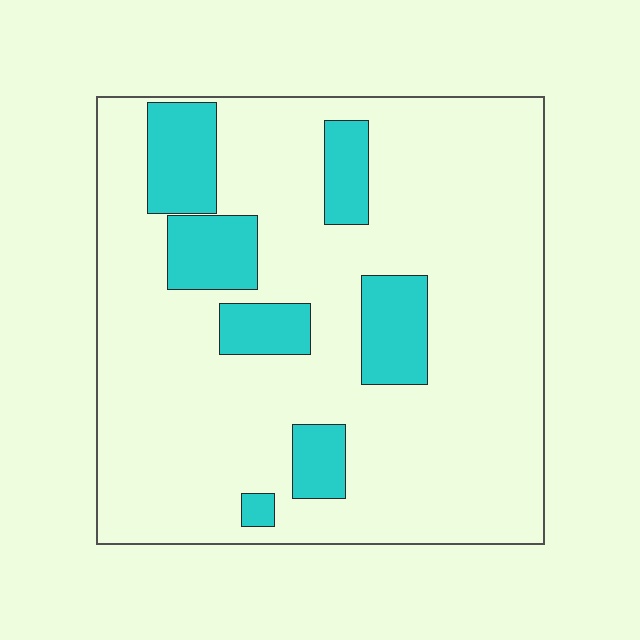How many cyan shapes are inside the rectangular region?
7.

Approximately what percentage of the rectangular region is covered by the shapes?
Approximately 20%.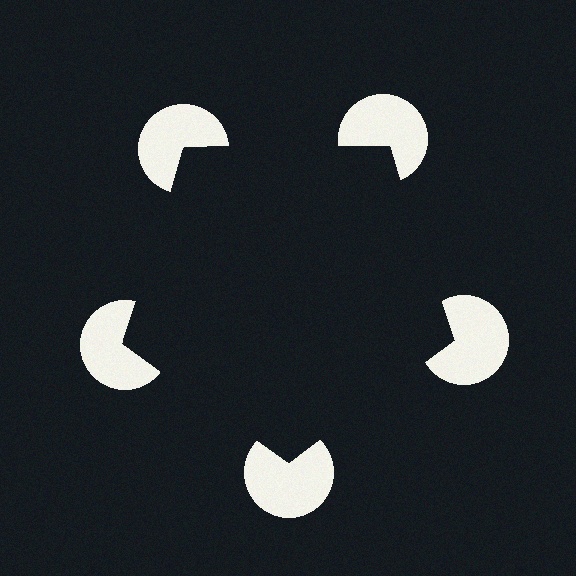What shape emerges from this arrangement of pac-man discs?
An illusory pentagon — its edges are inferred from the aligned wedge cuts in the pac-man discs, not physically drawn.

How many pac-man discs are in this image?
There are 5 — one at each vertex of the illusory pentagon.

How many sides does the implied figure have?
5 sides.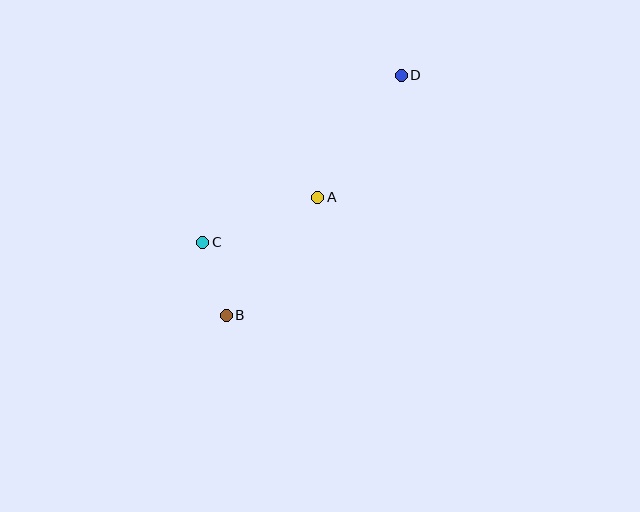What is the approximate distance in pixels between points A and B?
The distance between A and B is approximately 150 pixels.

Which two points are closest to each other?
Points B and C are closest to each other.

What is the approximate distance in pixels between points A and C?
The distance between A and C is approximately 123 pixels.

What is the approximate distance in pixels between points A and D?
The distance between A and D is approximately 147 pixels.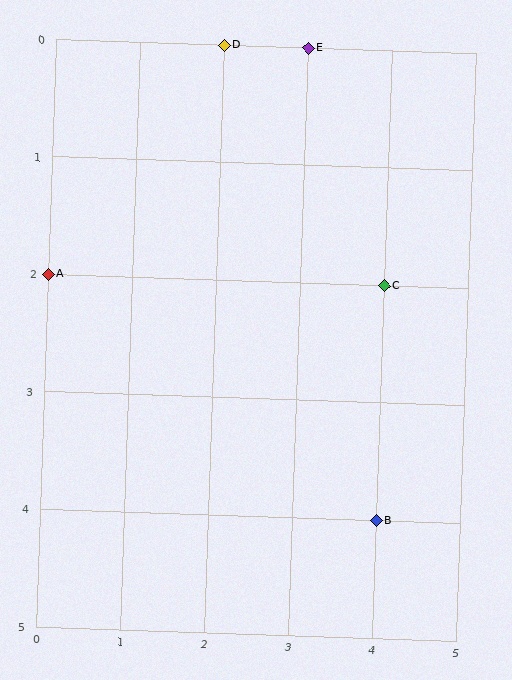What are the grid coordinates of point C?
Point C is at grid coordinates (4, 2).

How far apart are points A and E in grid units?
Points A and E are 3 columns and 2 rows apart (about 3.6 grid units diagonally).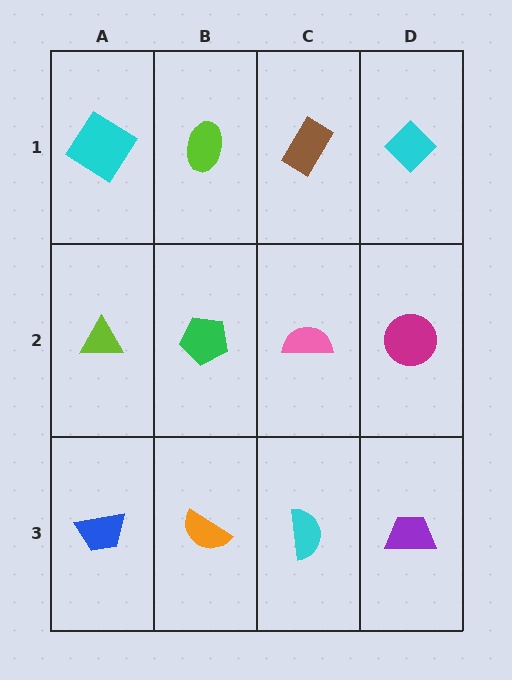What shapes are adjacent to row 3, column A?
A lime triangle (row 2, column A), an orange semicircle (row 3, column B).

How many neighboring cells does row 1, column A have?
2.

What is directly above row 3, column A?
A lime triangle.